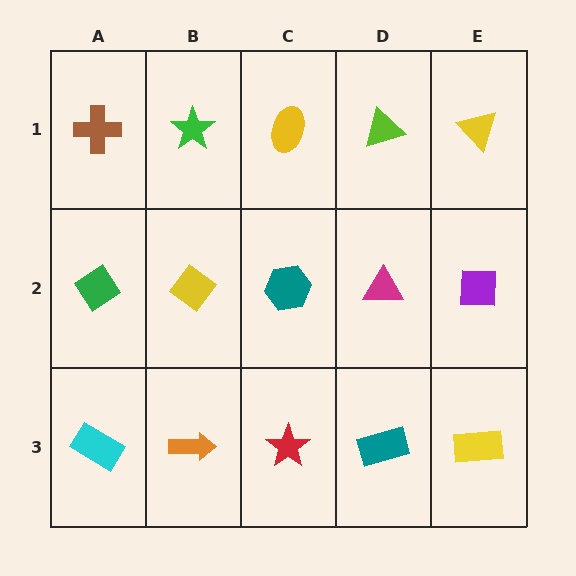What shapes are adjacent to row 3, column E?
A purple square (row 2, column E), a teal rectangle (row 3, column D).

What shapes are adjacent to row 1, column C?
A teal hexagon (row 2, column C), a green star (row 1, column B), a lime triangle (row 1, column D).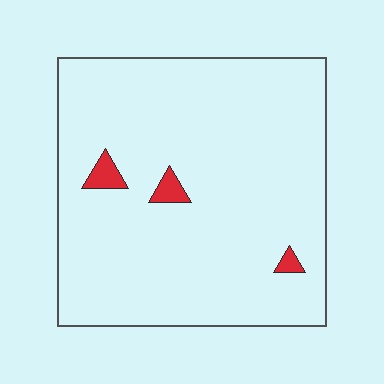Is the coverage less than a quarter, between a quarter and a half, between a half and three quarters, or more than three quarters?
Less than a quarter.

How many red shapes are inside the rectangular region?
3.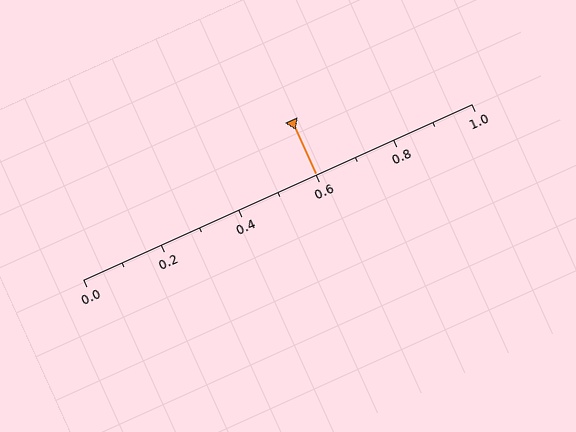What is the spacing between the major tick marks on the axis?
The major ticks are spaced 0.2 apart.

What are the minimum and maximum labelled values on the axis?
The axis runs from 0.0 to 1.0.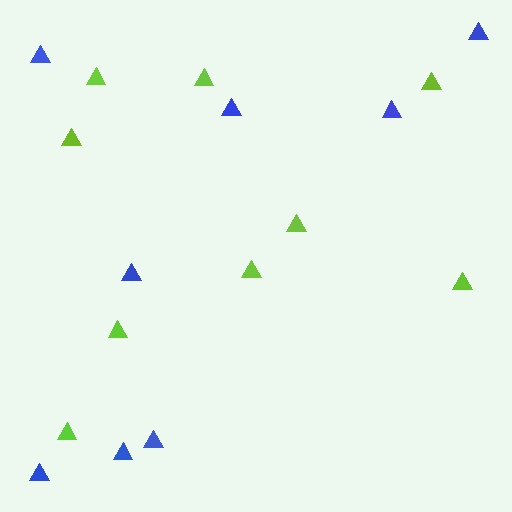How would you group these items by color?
There are 2 groups: one group of blue triangles (8) and one group of lime triangles (9).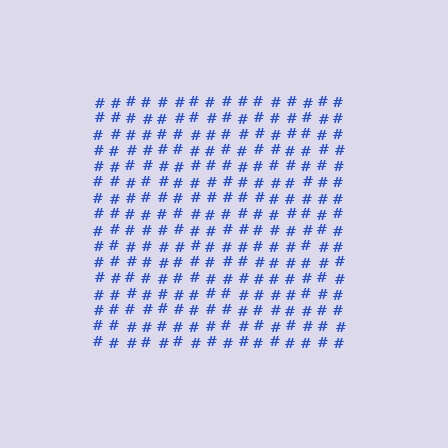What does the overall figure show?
The overall figure shows a square.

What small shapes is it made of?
It is made of small hash symbols.